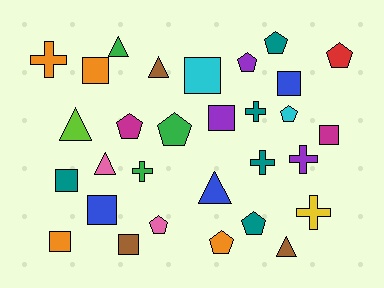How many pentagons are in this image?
There are 9 pentagons.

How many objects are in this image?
There are 30 objects.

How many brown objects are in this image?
There are 3 brown objects.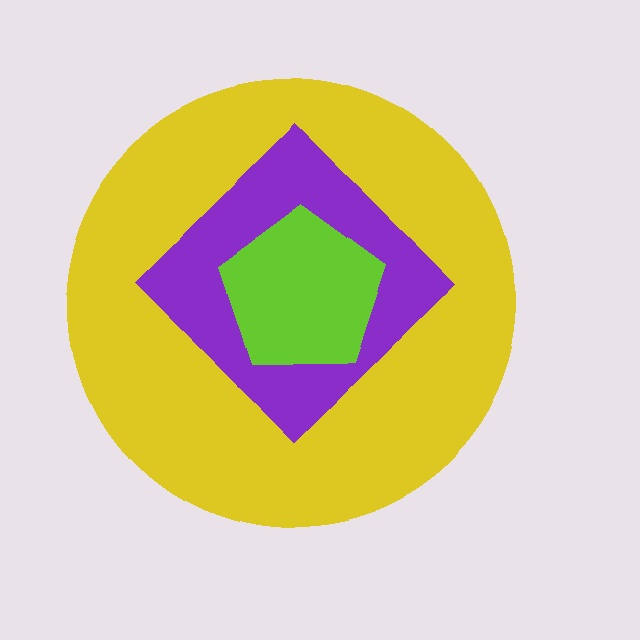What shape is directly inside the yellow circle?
The purple diamond.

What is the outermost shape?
The yellow circle.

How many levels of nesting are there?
3.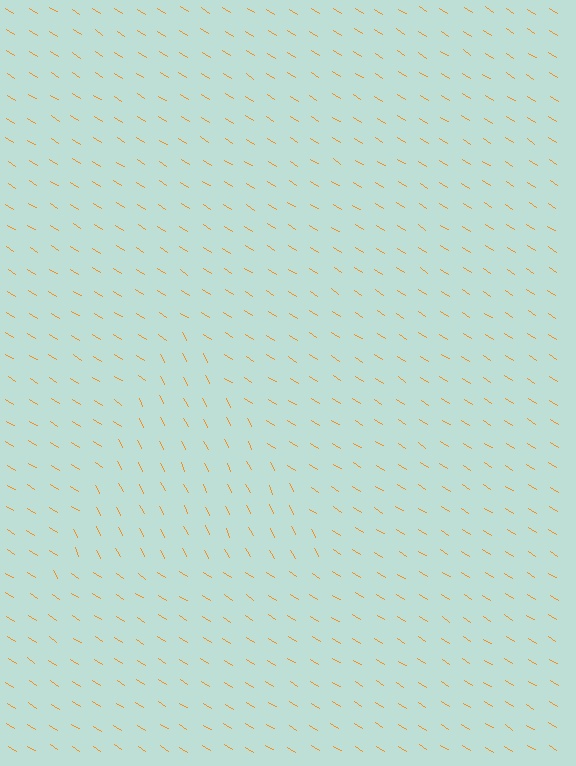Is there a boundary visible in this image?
Yes, there is a texture boundary formed by a change in line orientation.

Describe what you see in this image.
The image is filled with small orange line segments. A triangle region in the image has lines oriented differently from the surrounding lines, creating a visible texture boundary.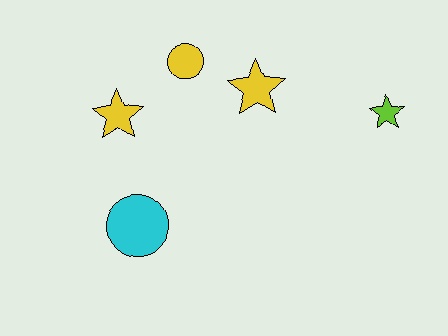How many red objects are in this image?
There are no red objects.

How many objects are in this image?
There are 5 objects.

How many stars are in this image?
There are 3 stars.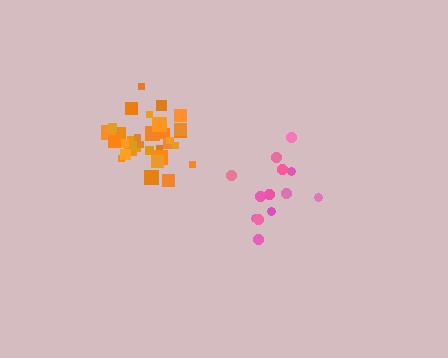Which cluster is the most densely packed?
Orange.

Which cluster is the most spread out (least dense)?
Pink.